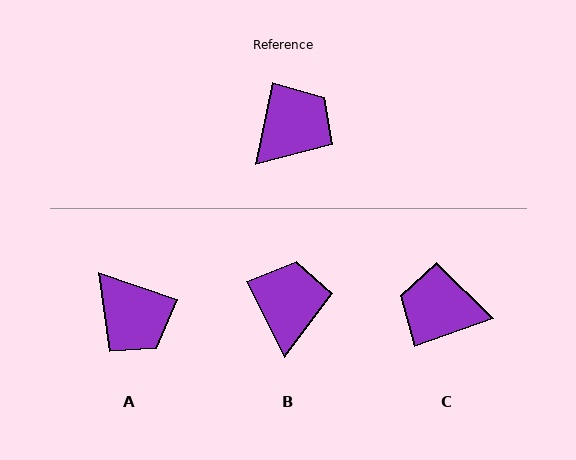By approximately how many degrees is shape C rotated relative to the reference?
Approximately 122 degrees counter-clockwise.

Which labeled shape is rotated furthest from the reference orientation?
C, about 122 degrees away.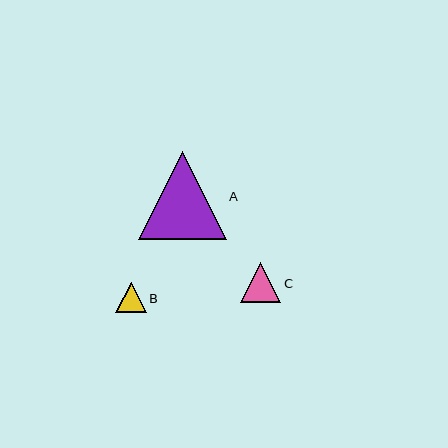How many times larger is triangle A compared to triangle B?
Triangle A is approximately 2.9 times the size of triangle B.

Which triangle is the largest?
Triangle A is the largest with a size of approximately 88 pixels.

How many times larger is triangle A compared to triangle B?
Triangle A is approximately 2.9 times the size of triangle B.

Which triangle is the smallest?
Triangle B is the smallest with a size of approximately 30 pixels.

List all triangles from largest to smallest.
From largest to smallest: A, C, B.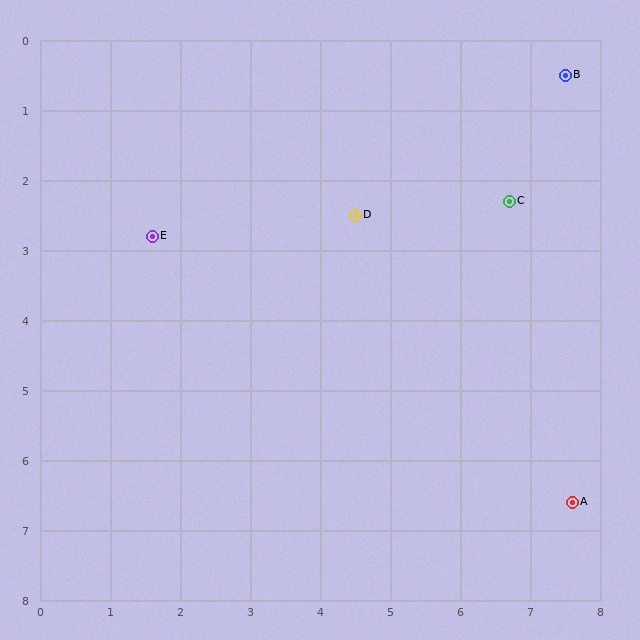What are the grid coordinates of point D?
Point D is at approximately (4.5, 2.5).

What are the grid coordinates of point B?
Point B is at approximately (7.5, 0.5).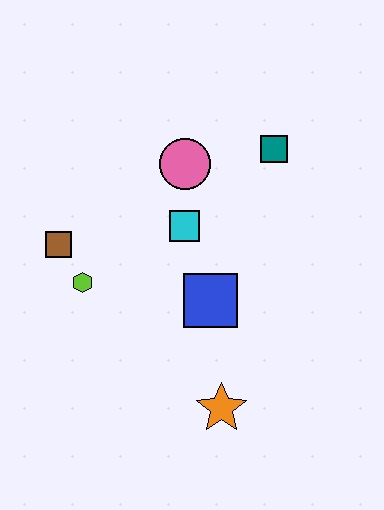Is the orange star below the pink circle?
Yes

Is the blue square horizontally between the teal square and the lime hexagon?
Yes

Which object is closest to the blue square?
The cyan square is closest to the blue square.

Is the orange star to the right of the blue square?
Yes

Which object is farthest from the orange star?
The teal square is farthest from the orange star.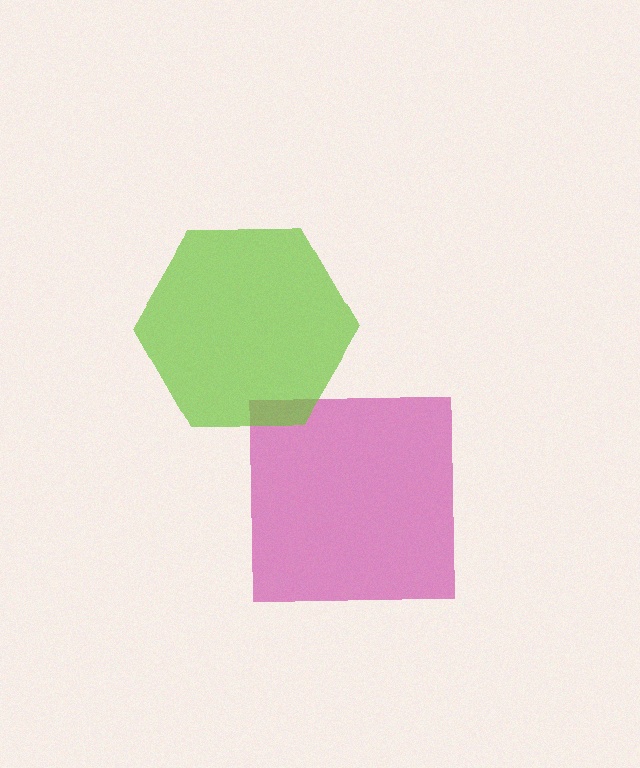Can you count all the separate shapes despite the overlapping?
Yes, there are 2 separate shapes.